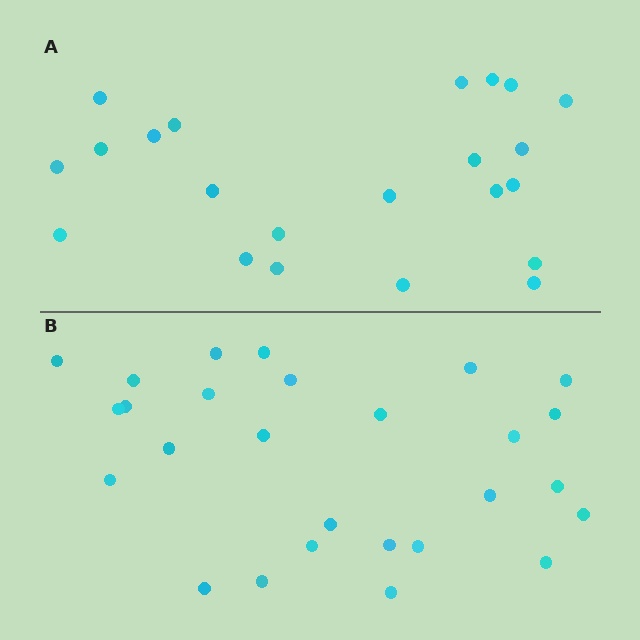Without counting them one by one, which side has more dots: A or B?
Region B (the bottom region) has more dots.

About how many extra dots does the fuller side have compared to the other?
Region B has about 5 more dots than region A.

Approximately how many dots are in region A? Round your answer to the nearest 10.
About 20 dots. (The exact count is 22, which rounds to 20.)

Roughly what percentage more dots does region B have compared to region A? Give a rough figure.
About 25% more.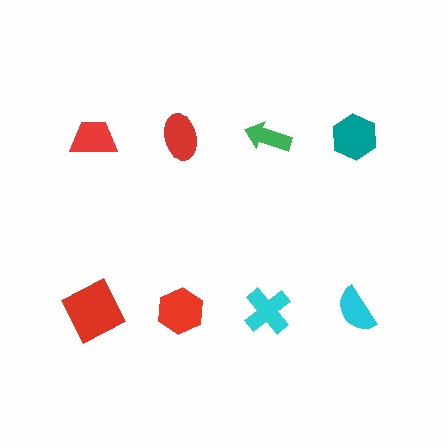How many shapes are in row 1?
4 shapes.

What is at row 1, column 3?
A green arrow.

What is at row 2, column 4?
A cyan semicircle.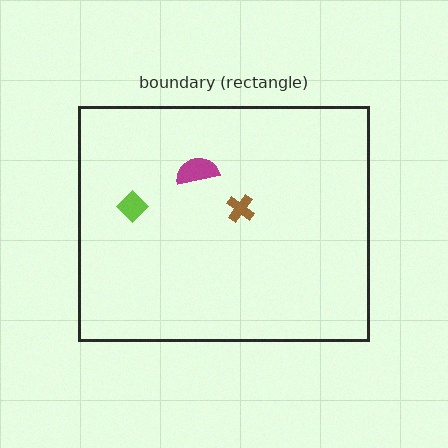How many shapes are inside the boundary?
3 inside, 0 outside.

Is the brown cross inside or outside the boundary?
Inside.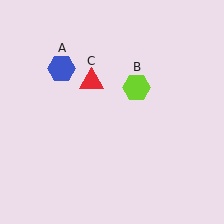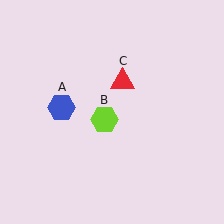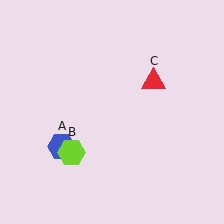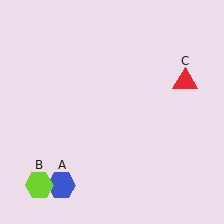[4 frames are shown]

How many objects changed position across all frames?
3 objects changed position: blue hexagon (object A), lime hexagon (object B), red triangle (object C).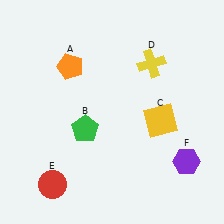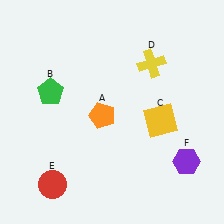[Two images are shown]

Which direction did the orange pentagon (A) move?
The orange pentagon (A) moved down.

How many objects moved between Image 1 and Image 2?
2 objects moved between the two images.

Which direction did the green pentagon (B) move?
The green pentagon (B) moved up.